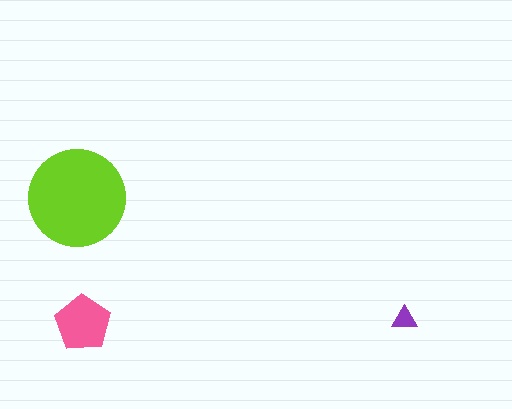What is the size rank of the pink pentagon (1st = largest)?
2nd.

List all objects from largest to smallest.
The lime circle, the pink pentagon, the purple triangle.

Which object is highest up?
The lime circle is topmost.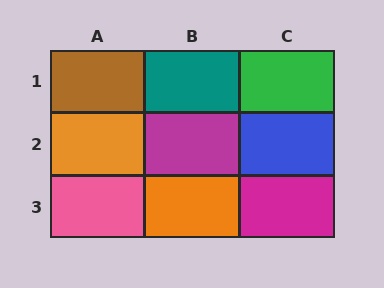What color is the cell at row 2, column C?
Blue.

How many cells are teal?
1 cell is teal.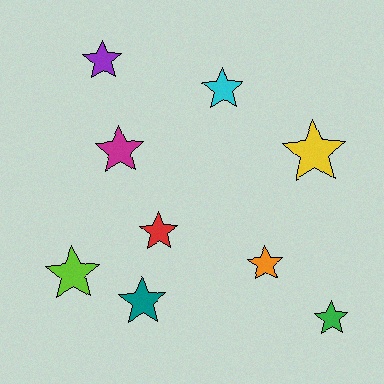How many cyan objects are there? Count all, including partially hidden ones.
There is 1 cyan object.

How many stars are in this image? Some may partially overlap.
There are 9 stars.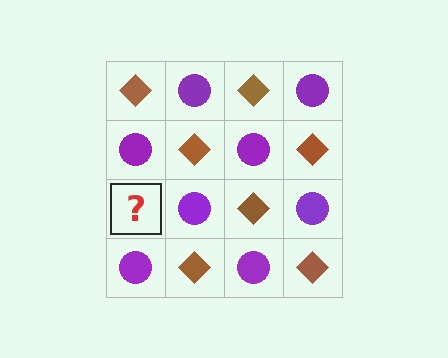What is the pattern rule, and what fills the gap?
The rule is that it alternates brown diamond and purple circle in a checkerboard pattern. The gap should be filled with a brown diamond.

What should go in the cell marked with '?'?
The missing cell should contain a brown diamond.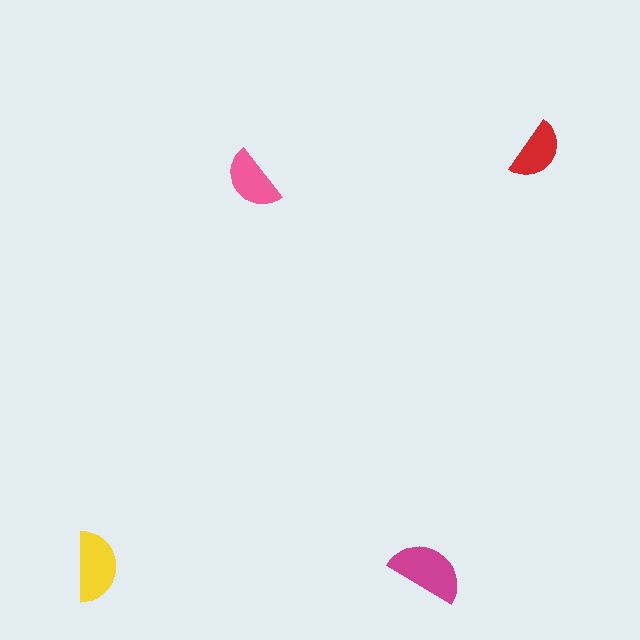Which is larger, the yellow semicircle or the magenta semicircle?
The magenta one.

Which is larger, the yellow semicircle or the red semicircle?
The yellow one.